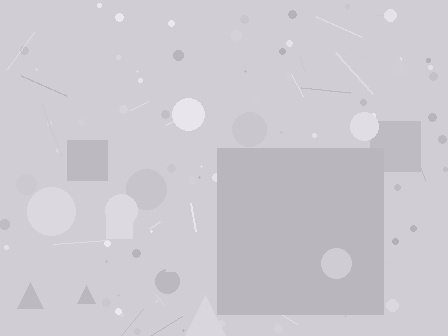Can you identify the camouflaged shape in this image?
The camouflaged shape is a square.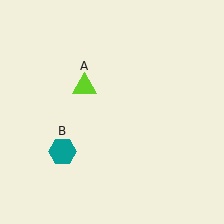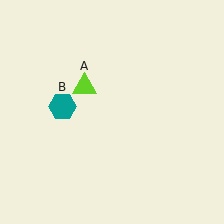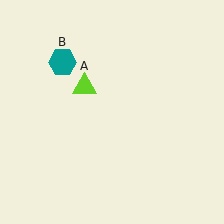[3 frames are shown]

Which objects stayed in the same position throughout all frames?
Lime triangle (object A) remained stationary.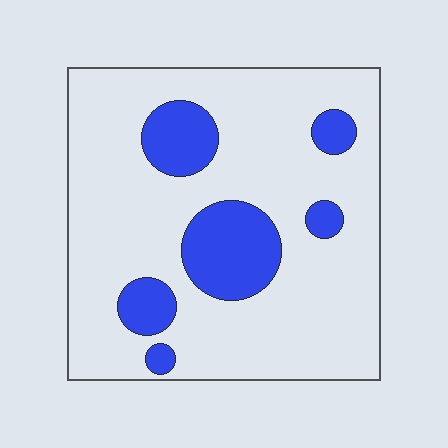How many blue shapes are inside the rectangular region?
6.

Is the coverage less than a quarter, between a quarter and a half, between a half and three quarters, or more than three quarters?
Less than a quarter.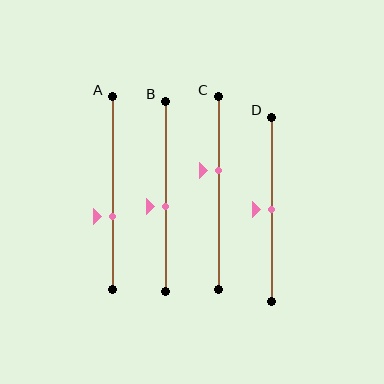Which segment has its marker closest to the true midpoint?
Segment D has its marker closest to the true midpoint.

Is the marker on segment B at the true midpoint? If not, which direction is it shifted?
No, the marker on segment B is shifted downward by about 5% of the segment length.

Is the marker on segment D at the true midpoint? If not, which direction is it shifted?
Yes, the marker on segment D is at the true midpoint.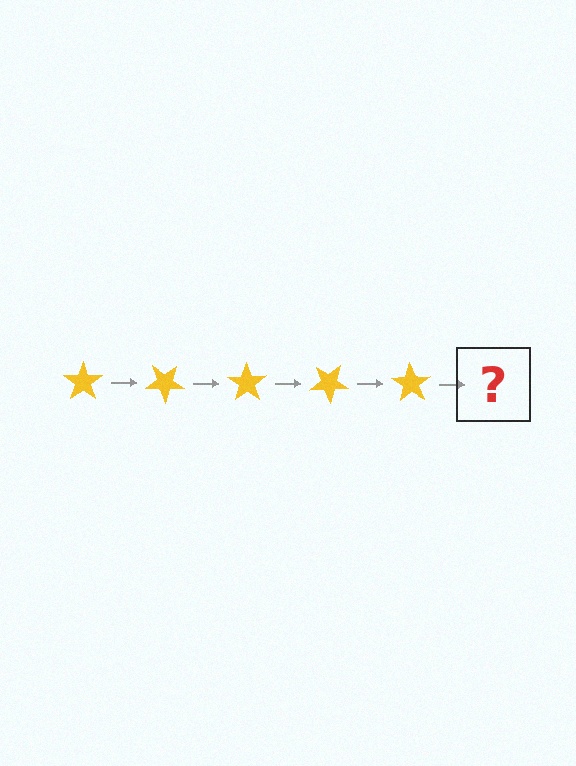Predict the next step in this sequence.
The next step is a yellow star rotated 175 degrees.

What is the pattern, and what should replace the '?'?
The pattern is that the star rotates 35 degrees each step. The '?' should be a yellow star rotated 175 degrees.